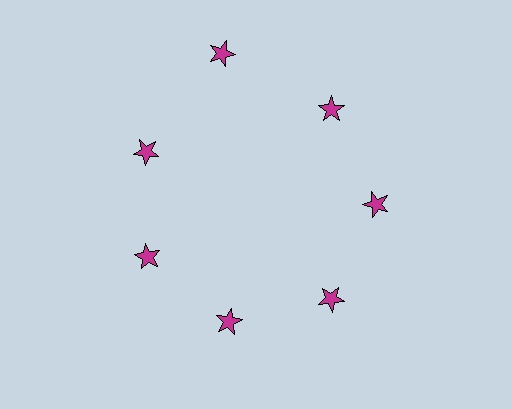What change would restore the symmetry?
The symmetry would be restored by moving it inward, back onto the ring so that all 7 stars sit at equal angles and equal distance from the center.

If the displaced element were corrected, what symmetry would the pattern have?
It would have 7-fold rotational symmetry — the pattern would map onto itself every 51 degrees.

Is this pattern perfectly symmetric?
No. The 7 magenta stars are arranged in a ring, but one element near the 12 o'clock position is pushed outward from the center, breaking the 7-fold rotational symmetry.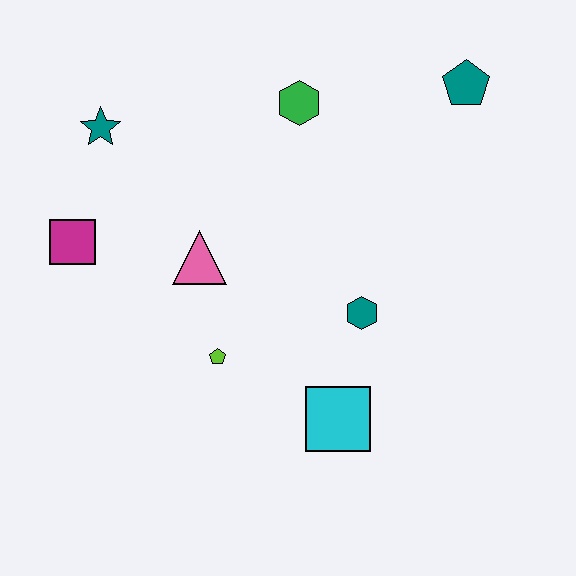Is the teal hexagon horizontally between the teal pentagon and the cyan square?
Yes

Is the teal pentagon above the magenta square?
Yes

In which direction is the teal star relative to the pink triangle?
The teal star is above the pink triangle.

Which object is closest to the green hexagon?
The teal pentagon is closest to the green hexagon.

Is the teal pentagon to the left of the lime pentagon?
No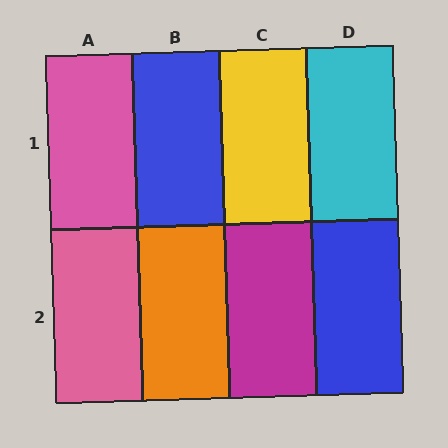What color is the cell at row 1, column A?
Pink.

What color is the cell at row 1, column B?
Blue.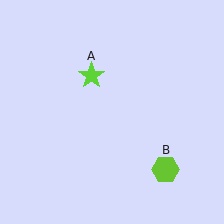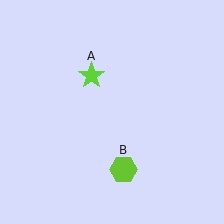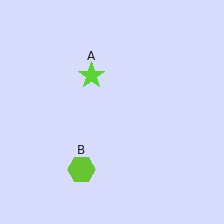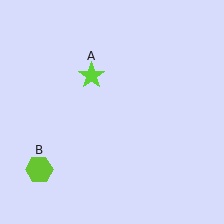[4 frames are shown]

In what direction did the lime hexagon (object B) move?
The lime hexagon (object B) moved left.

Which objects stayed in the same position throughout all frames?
Lime star (object A) remained stationary.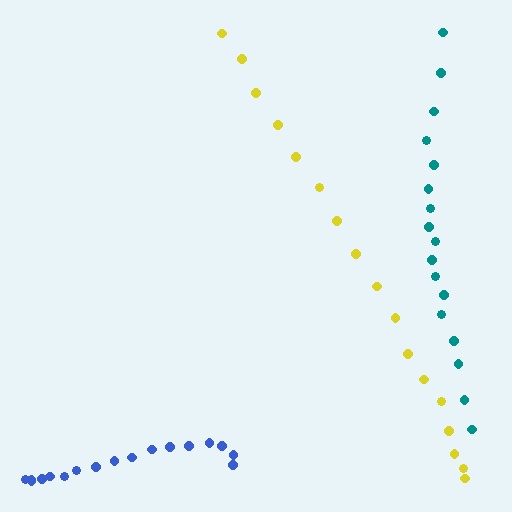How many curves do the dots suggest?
There are 3 distinct paths.